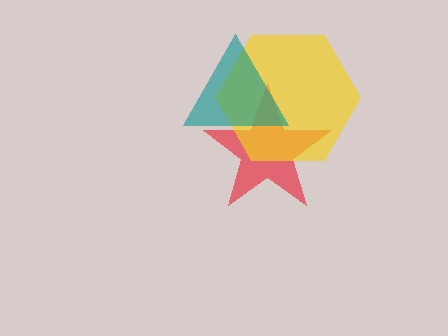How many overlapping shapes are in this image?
There are 3 overlapping shapes in the image.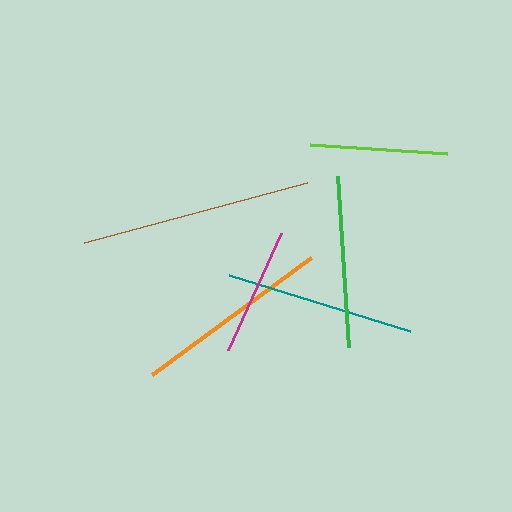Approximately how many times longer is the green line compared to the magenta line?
The green line is approximately 1.3 times the length of the magenta line.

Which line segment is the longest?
The brown line is the longest at approximately 231 pixels.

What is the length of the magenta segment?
The magenta segment is approximately 128 pixels long.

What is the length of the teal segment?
The teal segment is approximately 190 pixels long.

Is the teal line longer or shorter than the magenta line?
The teal line is longer than the magenta line.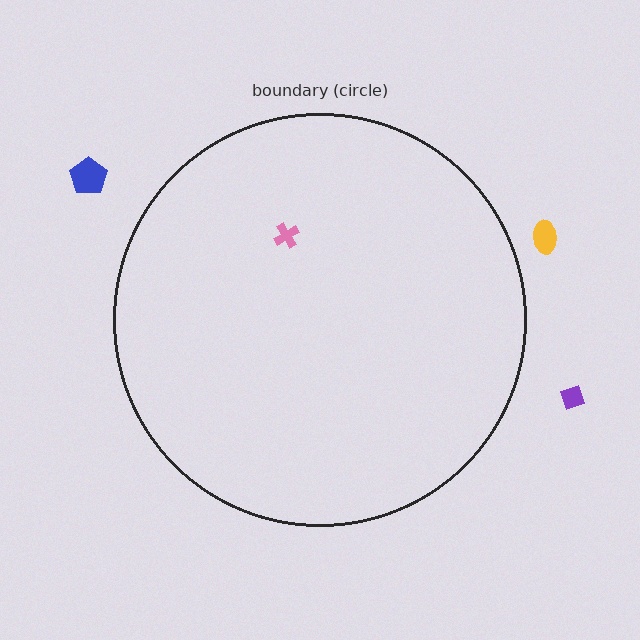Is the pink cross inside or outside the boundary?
Inside.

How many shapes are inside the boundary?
1 inside, 3 outside.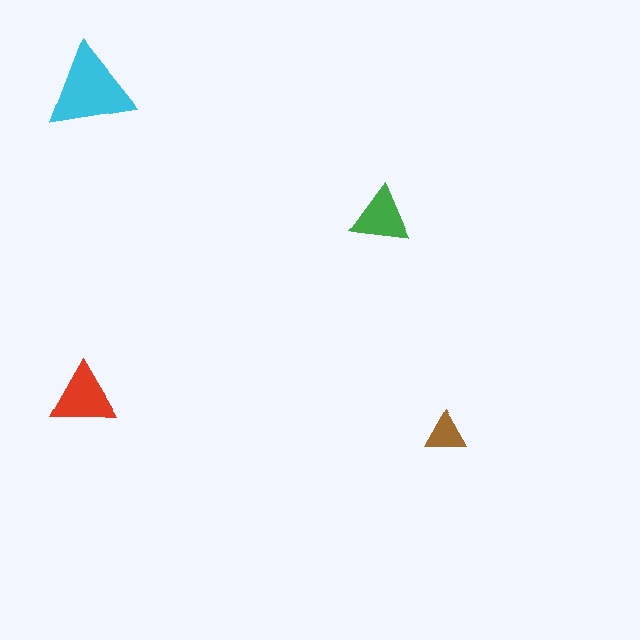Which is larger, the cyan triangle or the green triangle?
The cyan one.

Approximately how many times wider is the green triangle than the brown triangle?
About 1.5 times wider.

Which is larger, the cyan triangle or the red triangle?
The cyan one.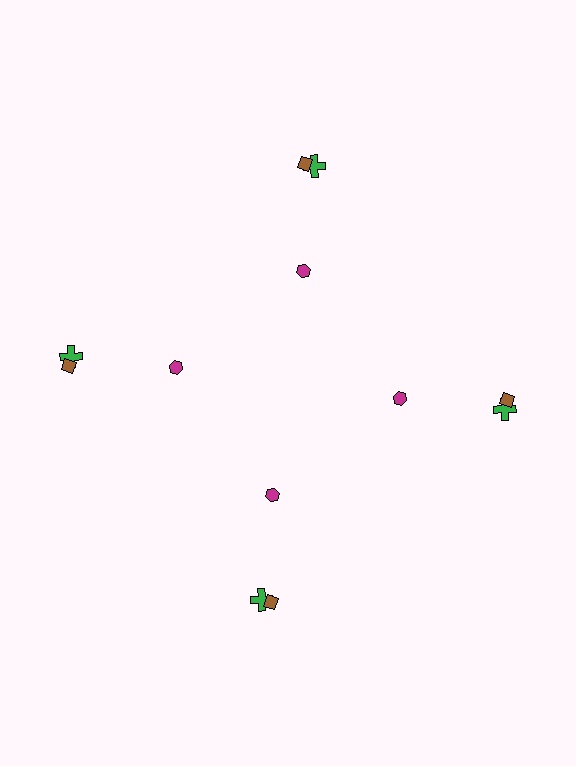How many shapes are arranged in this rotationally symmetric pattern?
There are 12 shapes, arranged in 4 groups of 3.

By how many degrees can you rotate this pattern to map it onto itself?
The pattern maps onto itself every 90 degrees of rotation.